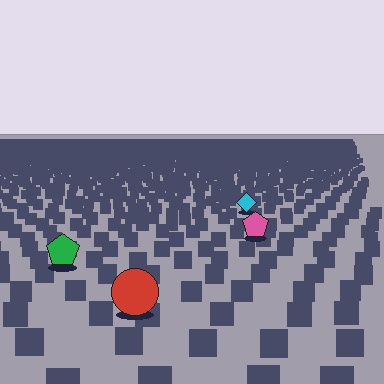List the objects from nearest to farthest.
From nearest to farthest: the red circle, the green pentagon, the pink pentagon, the cyan diamond.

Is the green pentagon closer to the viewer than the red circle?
No. The red circle is closer — you can tell from the texture gradient: the ground texture is coarser near it.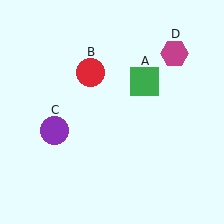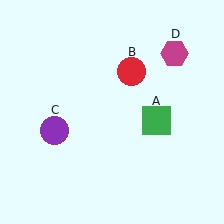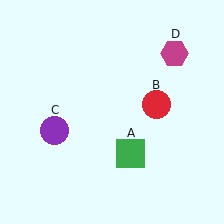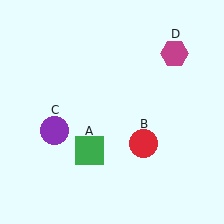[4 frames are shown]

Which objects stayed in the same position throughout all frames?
Purple circle (object C) and magenta hexagon (object D) remained stationary.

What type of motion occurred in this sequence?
The green square (object A), red circle (object B) rotated clockwise around the center of the scene.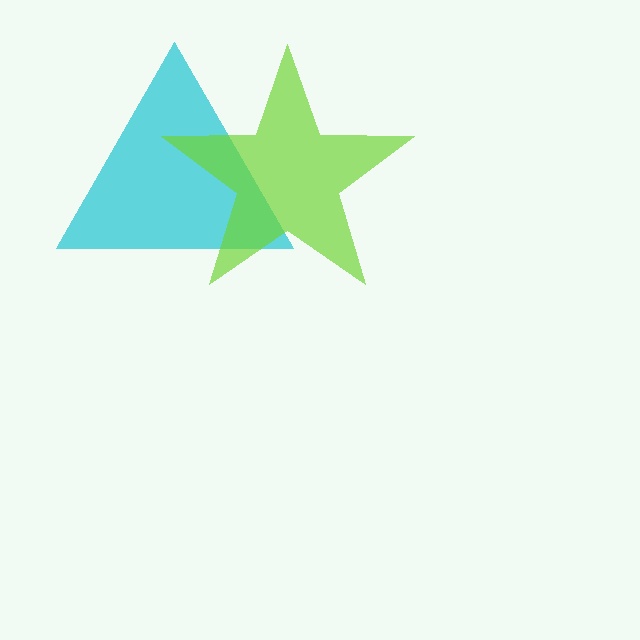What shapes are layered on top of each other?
The layered shapes are: a cyan triangle, a lime star.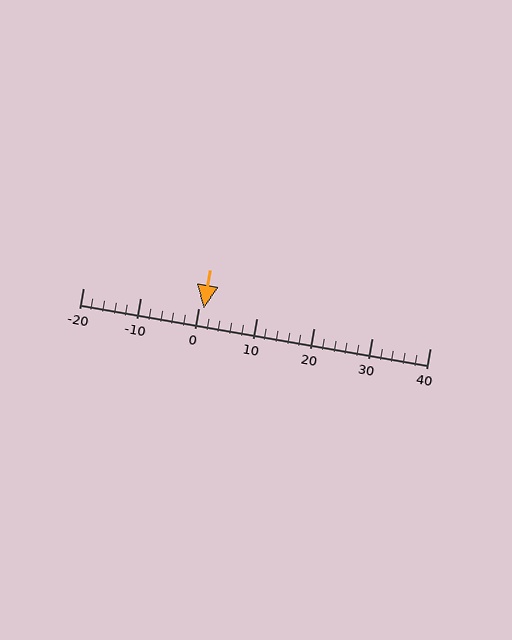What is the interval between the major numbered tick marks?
The major tick marks are spaced 10 units apart.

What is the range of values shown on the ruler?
The ruler shows values from -20 to 40.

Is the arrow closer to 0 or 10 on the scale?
The arrow is closer to 0.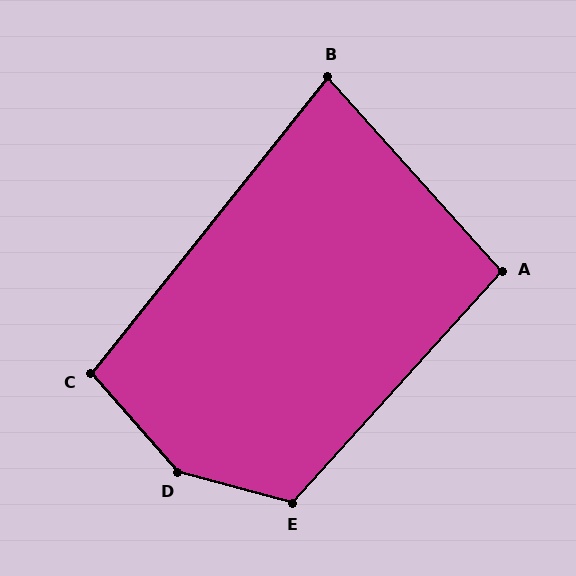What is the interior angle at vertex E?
Approximately 117 degrees (obtuse).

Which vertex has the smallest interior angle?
B, at approximately 80 degrees.